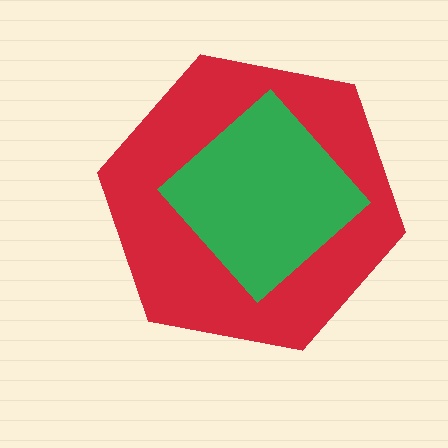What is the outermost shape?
The red hexagon.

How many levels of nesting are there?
2.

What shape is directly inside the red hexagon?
The green diamond.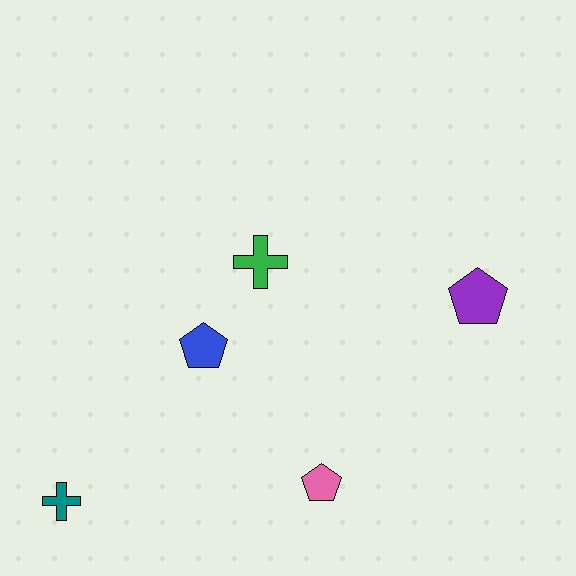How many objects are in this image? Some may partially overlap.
There are 5 objects.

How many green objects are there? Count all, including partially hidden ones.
There is 1 green object.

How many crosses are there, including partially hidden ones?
There are 2 crosses.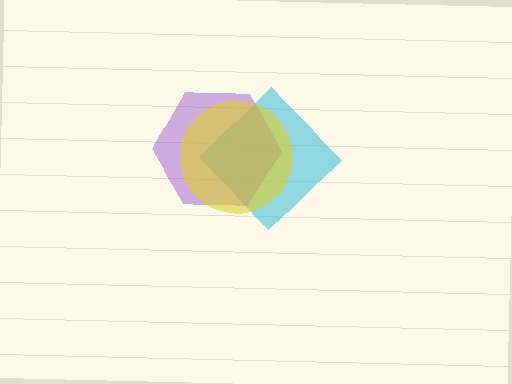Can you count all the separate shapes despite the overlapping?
Yes, there are 3 separate shapes.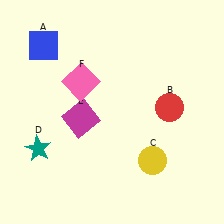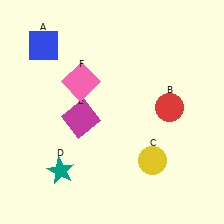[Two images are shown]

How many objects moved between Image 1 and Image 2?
1 object moved between the two images.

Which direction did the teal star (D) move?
The teal star (D) moved right.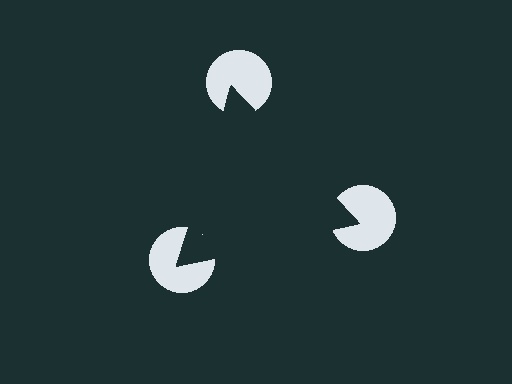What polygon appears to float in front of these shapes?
An illusory triangle — its edges are inferred from the aligned wedge cuts in the pac-man discs, not physically drawn.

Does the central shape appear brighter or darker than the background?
It typically appears slightly darker than the background, even though no actual brightness change is drawn.